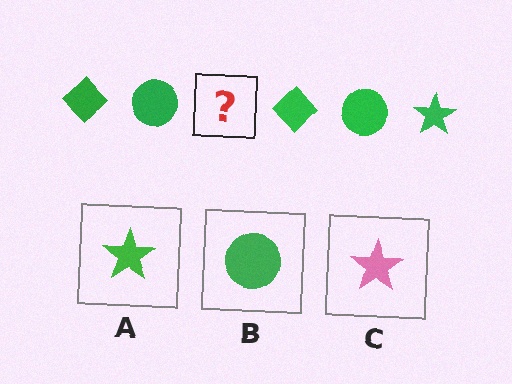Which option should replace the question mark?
Option A.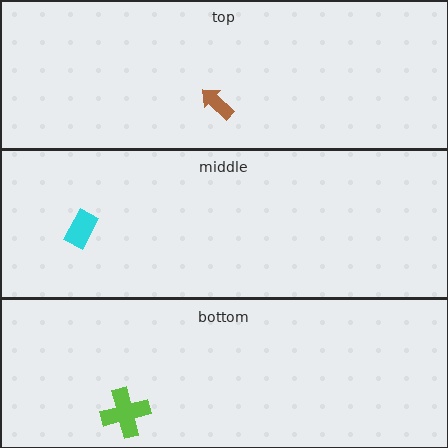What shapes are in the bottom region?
The lime cross.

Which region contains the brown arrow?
The top region.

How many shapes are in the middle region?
1.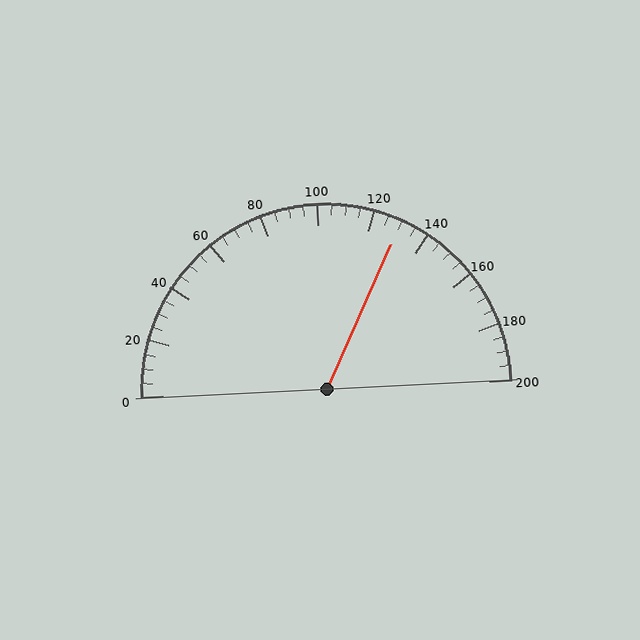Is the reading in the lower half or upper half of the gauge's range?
The reading is in the upper half of the range (0 to 200).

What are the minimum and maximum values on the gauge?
The gauge ranges from 0 to 200.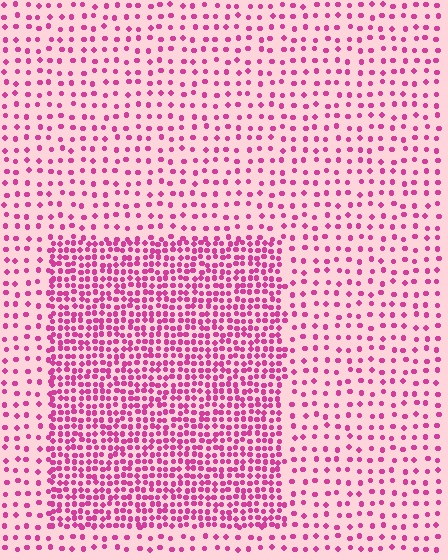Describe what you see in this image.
The image contains small magenta elements arranged at two different densities. A rectangle-shaped region is visible where the elements are more densely packed than the surrounding area.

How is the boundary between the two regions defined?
The boundary is defined by a change in element density (approximately 2.5x ratio). All elements are the same color, size, and shape.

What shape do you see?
I see a rectangle.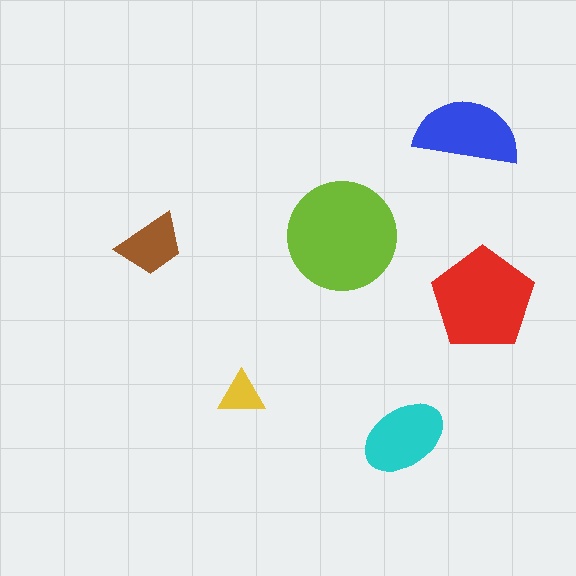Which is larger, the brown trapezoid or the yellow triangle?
The brown trapezoid.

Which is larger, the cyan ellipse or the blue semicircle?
The blue semicircle.